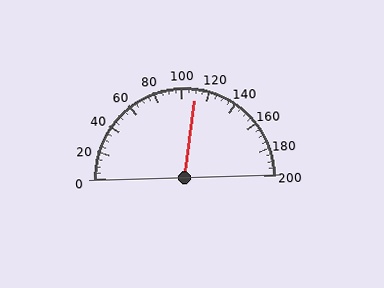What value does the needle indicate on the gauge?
The needle indicates approximately 110.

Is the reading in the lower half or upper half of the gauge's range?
The reading is in the upper half of the range (0 to 200).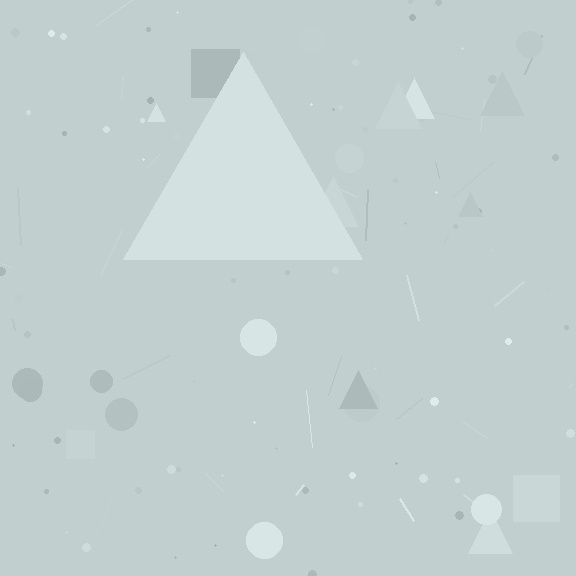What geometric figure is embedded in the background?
A triangle is embedded in the background.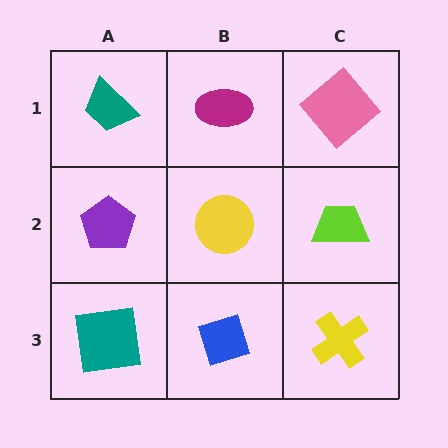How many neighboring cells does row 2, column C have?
3.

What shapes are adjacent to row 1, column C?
A lime trapezoid (row 2, column C), a magenta ellipse (row 1, column B).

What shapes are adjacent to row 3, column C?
A lime trapezoid (row 2, column C), a blue diamond (row 3, column B).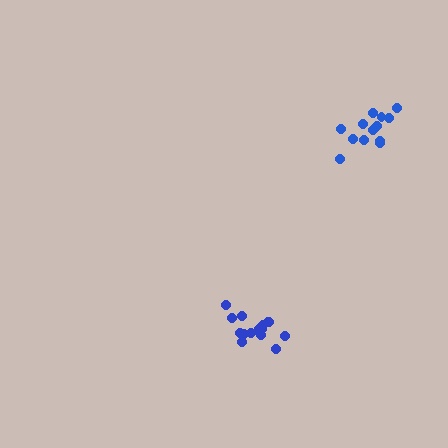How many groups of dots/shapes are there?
There are 2 groups.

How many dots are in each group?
Group 1: 15 dots, Group 2: 13 dots (28 total).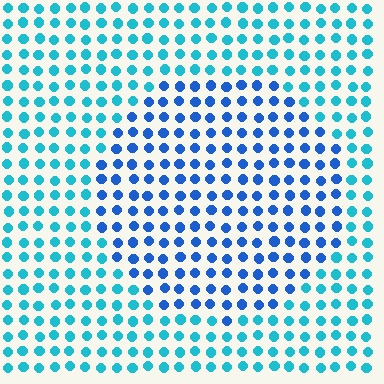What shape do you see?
I see a circle.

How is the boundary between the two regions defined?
The boundary is defined purely by a slight shift in hue (about 33 degrees). Spacing, size, and orientation are identical on both sides.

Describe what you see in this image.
The image is filled with small cyan elements in a uniform arrangement. A circle-shaped region is visible where the elements are tinted to a slightly different hue, forming a subtle color boundary.